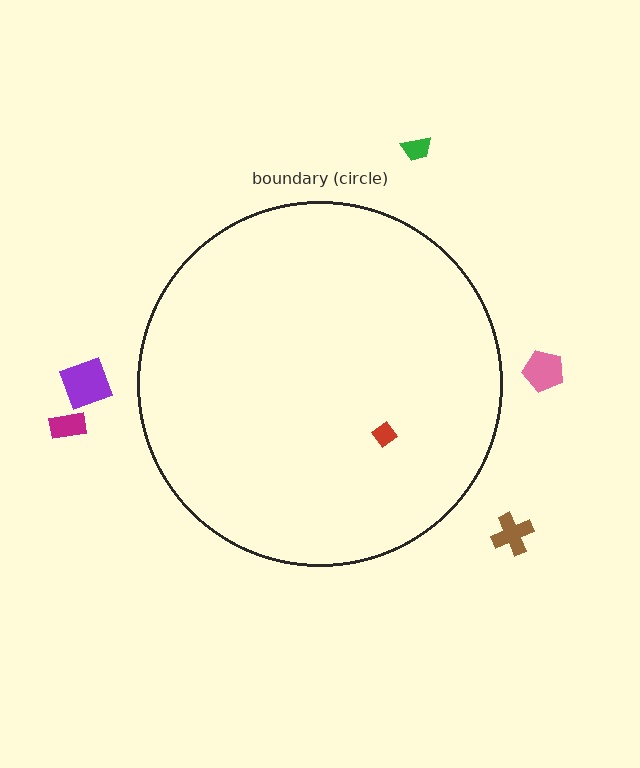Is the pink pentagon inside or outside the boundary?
Outside.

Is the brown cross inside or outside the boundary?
Outside.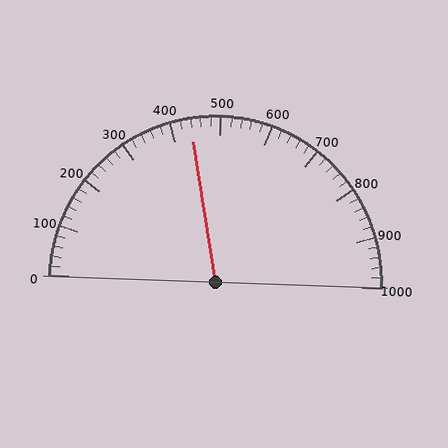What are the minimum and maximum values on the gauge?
The gauge ranges from 0 to 1000.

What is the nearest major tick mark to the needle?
The nearest major tick mark is 400.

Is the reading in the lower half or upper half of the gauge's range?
The reading is in the lower half of the range (0 to 1000).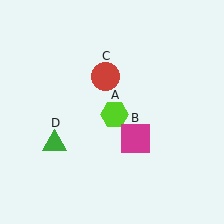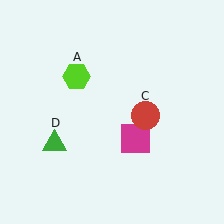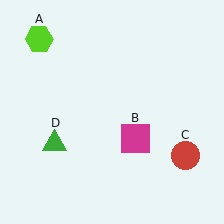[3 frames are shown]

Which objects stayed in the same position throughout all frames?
Magenta square (object B) and green triangle (object D) remained stationary.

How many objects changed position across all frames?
2 objects changed position: lime hexagon (object A), red circle (object C).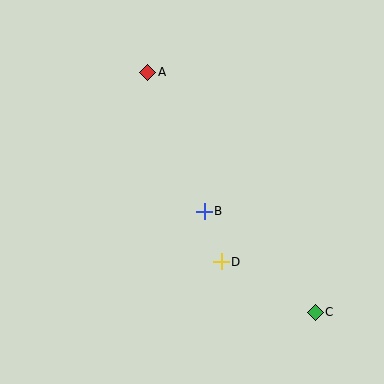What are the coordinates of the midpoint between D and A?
The midpoint between D and A is at (184, 167).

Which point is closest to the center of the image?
Point B at (204, 211) is closest to the center.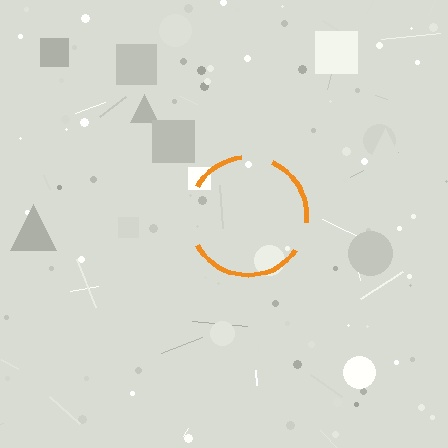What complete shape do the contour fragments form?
The contour fragments form a circle.